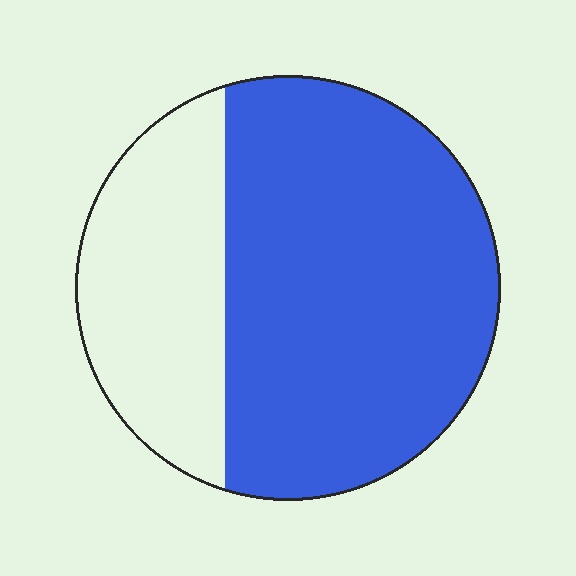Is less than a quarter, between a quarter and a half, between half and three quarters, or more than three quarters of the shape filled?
Between half and three quarters.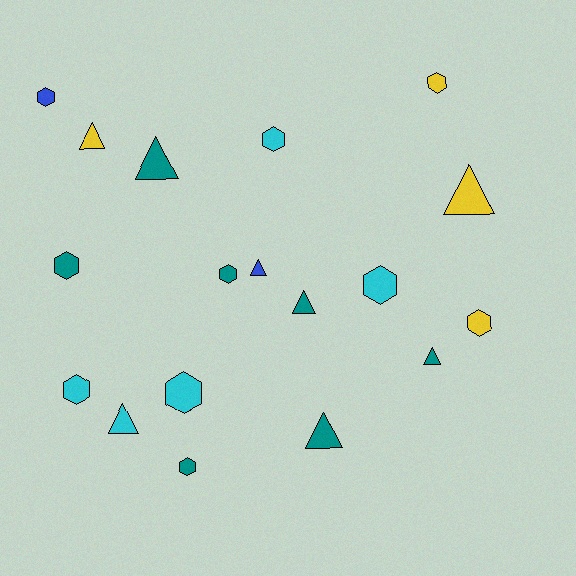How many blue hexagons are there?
There is 1 blue hexagon.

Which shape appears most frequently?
Hexagon, with 10 objects.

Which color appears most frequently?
Teal, with 7 objects.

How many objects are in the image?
There are 18 objects.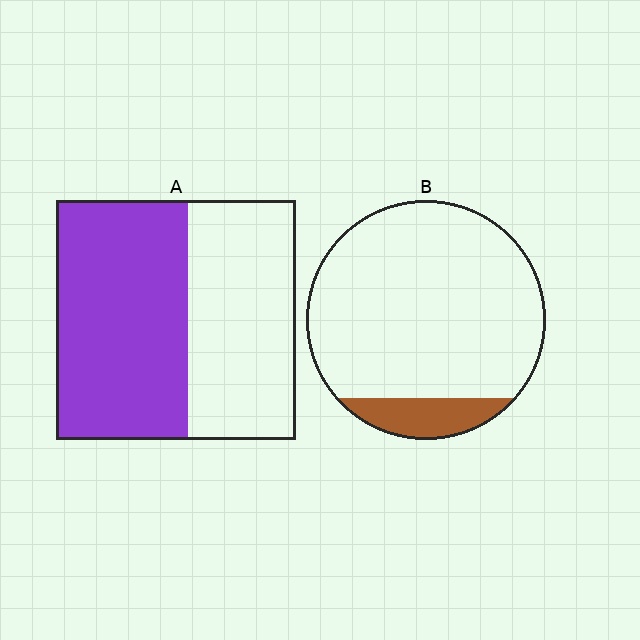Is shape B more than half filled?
No.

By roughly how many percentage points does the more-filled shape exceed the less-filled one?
By roughly 45 percentage points (A over B).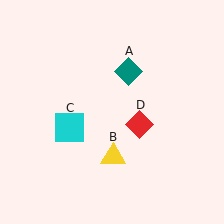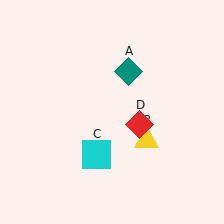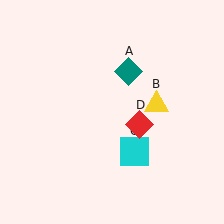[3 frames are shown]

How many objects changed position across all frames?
2 objects changed position: yellow triangle (object B), cyan square (object C).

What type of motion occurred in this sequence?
The yellow triangle (object B), cyan square (object C) rotated counterclockwise around the center of the scene.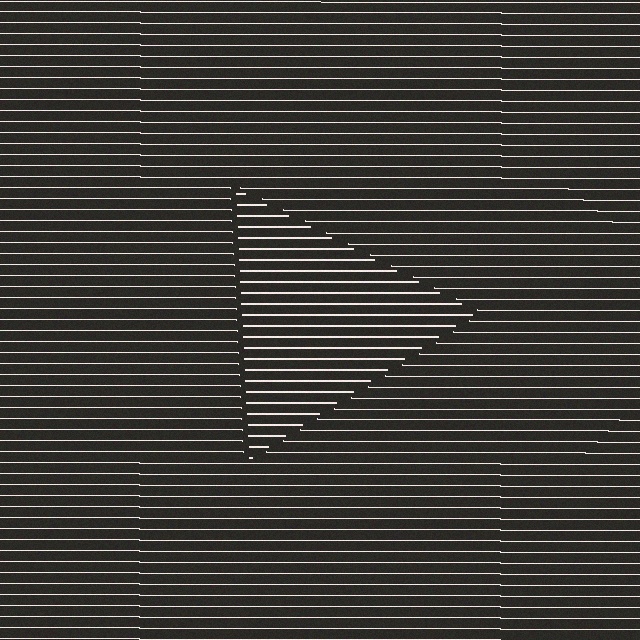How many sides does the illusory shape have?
3 sides — the line-ends trace a triangle.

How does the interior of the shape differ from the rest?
The interior of the shape contains the same grating, shifted by half a period — the contour is defined by the phase discontinuity where line-ends from the inner and outer gratings abut.